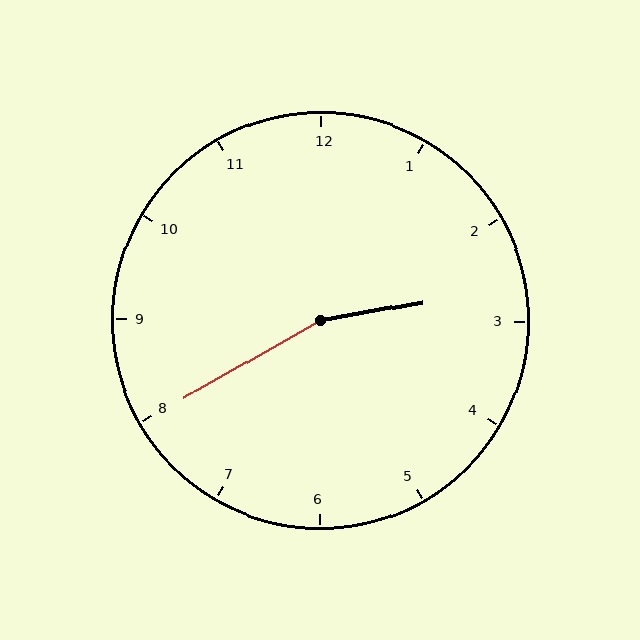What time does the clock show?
2:40.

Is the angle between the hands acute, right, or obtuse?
It is obtuse.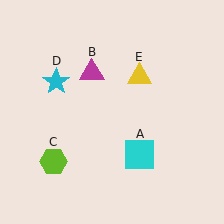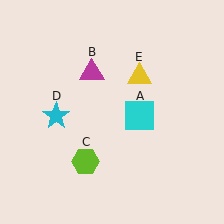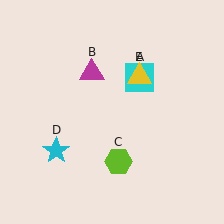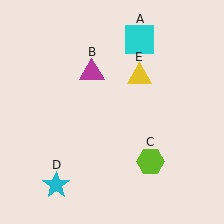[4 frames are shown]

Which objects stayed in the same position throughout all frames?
Magenta triangle (object B) and yellow triangle (object E) remained stationary.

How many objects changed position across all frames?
3 objects changed position: cyan square (object A), lime hexagon (object C), cyan star (object D).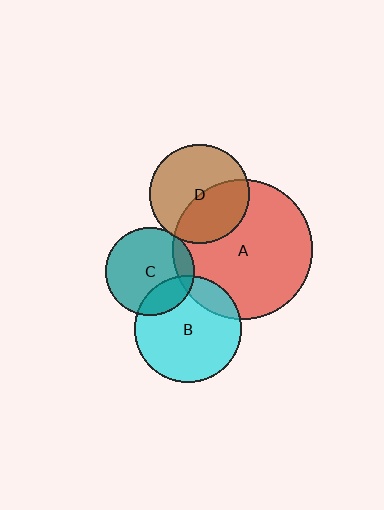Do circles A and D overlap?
Yes.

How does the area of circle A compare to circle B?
Approximately 1.7 times.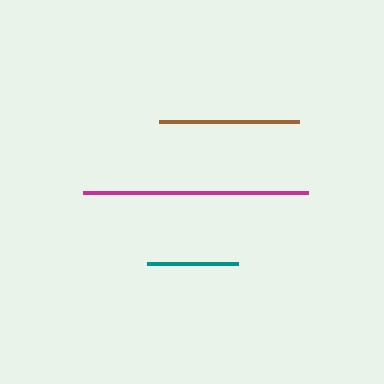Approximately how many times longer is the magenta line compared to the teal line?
The magenta line is approximately 2.5 times the length of the teal line.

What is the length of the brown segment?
The brown segment is approximately 140 pixels long.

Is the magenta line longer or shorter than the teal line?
The magenta line is longer than the teal line.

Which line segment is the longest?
The magenta line is the longest at approximately 225 pixels.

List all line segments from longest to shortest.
From longest to shortest: magenta, brown, teal.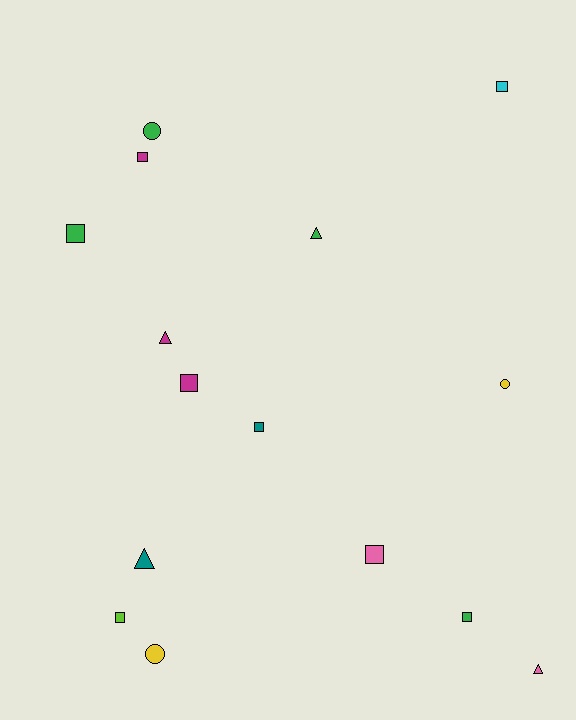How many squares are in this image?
There are 8 squares.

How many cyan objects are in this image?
There is 1 cyan object.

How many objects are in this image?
There are 15 objects.